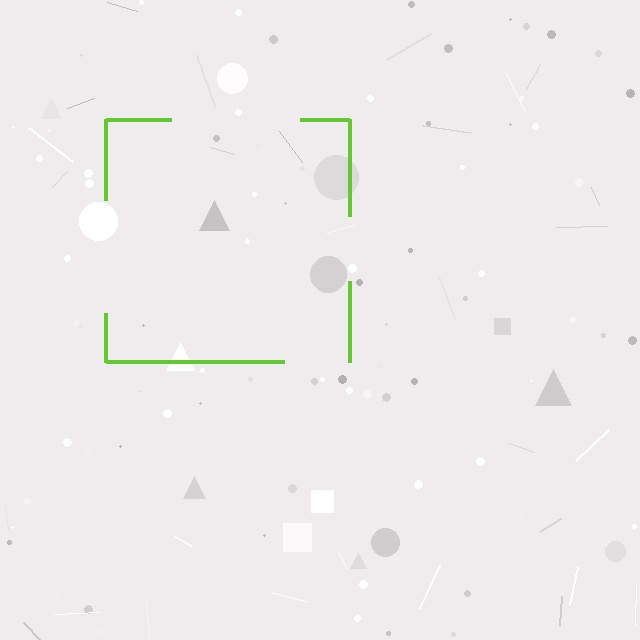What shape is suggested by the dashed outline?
The dashed outline suggests a square.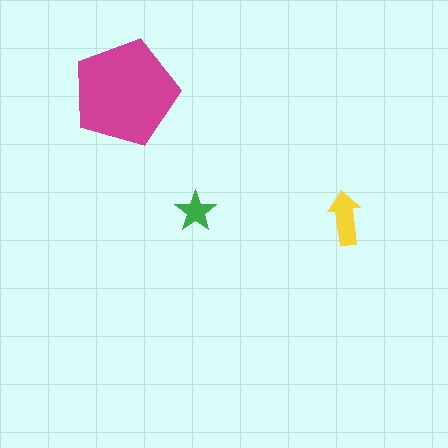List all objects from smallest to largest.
The green star, the yellow arrow, the magenta pentagon.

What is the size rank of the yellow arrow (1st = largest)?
2nd.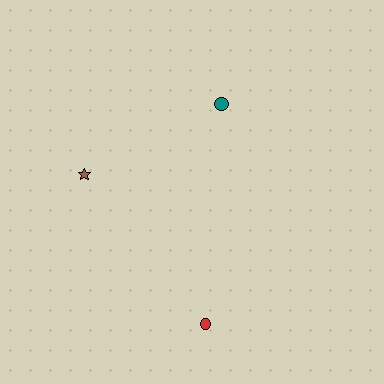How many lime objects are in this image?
There are no lime objects.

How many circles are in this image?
There are 2 circles.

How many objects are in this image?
There are 3 objects.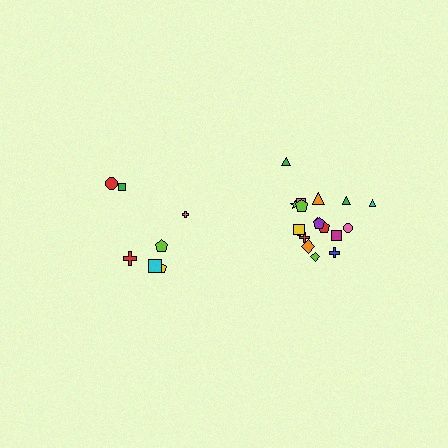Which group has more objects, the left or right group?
The right group.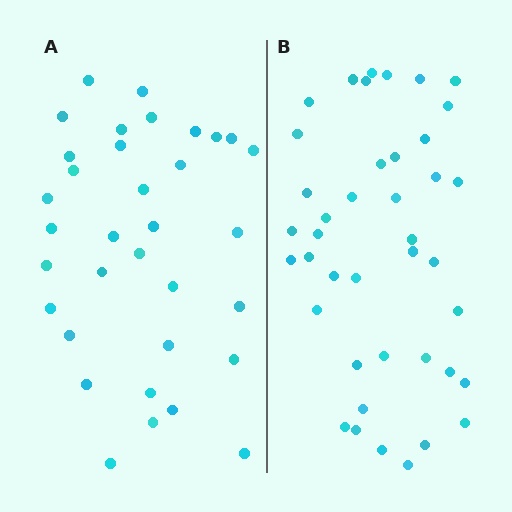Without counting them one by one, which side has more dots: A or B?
Region B (the right region) has more dots.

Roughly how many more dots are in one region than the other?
Region B has roughly 8 or so more dots than region A.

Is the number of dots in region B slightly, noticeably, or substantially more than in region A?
Region B has only slightly more — the two regions are fairly close. The ratio is roughly 1.2 to 1.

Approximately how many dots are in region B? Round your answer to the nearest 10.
About 40 dots. (The exact count is 41, which rounds to 40.)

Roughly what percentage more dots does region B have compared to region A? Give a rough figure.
About 20% more.